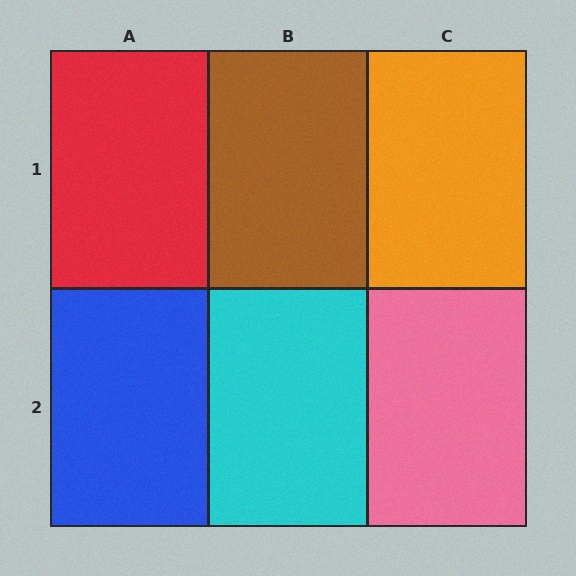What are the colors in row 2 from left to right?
Blue, cyan, pink.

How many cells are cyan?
1 cell is cyan.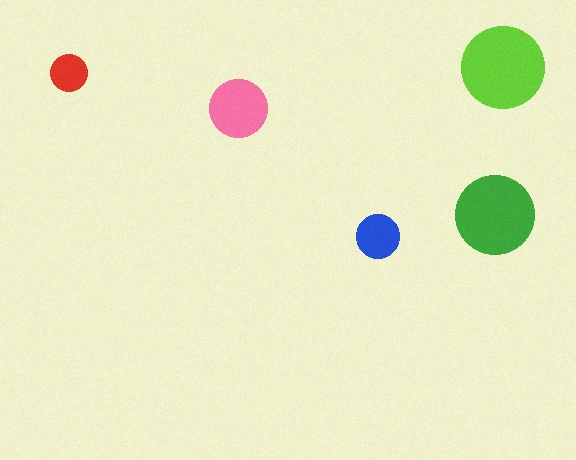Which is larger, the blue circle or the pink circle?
The pink one.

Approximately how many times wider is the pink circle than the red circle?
About 1.5 times wider.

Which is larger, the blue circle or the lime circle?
The lime one.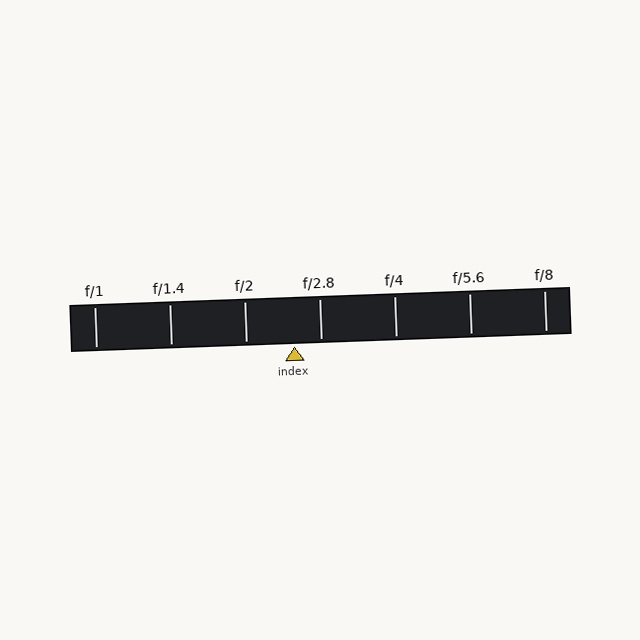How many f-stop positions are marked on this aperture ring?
There are 7 f-stop positions marked.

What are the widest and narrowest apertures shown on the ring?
The widest aperture shown is f/1 and the narrowest is f/8.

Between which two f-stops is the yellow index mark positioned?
The index mark is between f/2 and f/2.8.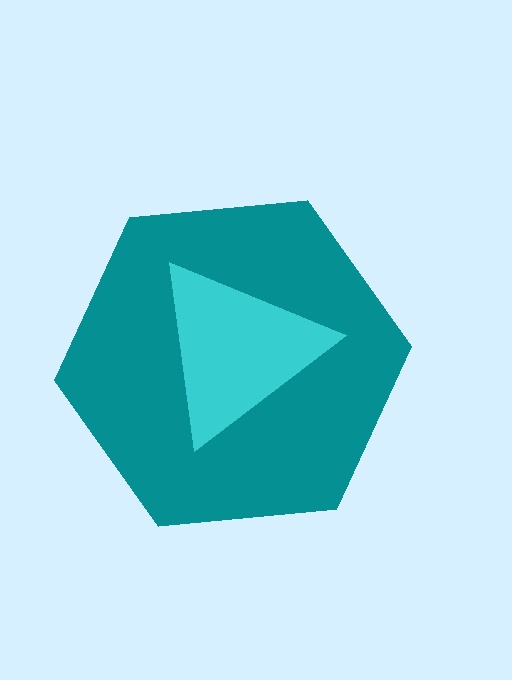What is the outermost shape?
The teal hexagon.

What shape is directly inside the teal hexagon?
The cyan triangle.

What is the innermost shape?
The cyan triangle.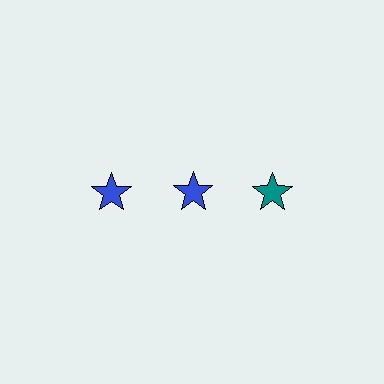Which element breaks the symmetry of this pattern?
The teal star in the top row, center column breaks the symmetry. All other shapes are blue stars.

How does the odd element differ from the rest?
It has a different color: teal instead of blue.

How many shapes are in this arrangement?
There are 3 shapes arranged in a grid pattern.